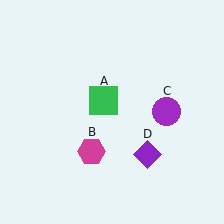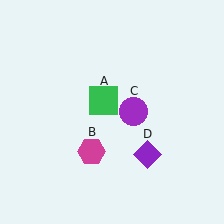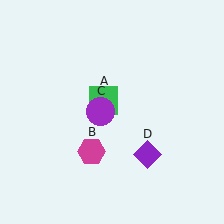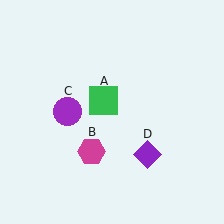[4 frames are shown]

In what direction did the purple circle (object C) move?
The purple circle (object C) moved left.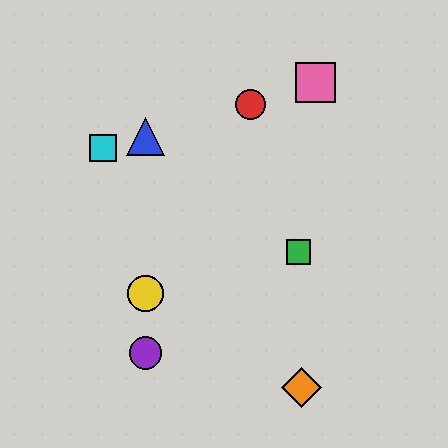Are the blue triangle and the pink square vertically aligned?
No, the blue triangle is at x≈146 and the pink square is at x≈315.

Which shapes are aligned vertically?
The blue triangle, the yellow circle, the purple circle are aligned vertically.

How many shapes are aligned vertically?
3 shapes (the blue triangle, the yellow circle, the purple circle) are aligned vertically.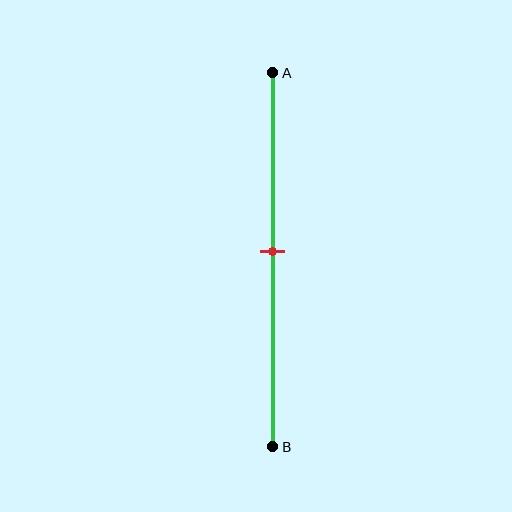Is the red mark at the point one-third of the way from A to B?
No, the mark is at about 50% from A, not at the 33% one-third point.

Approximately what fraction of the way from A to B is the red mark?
The red mark is approximately 50% of the way from A to B.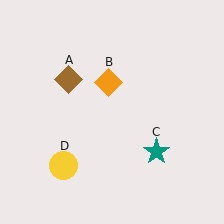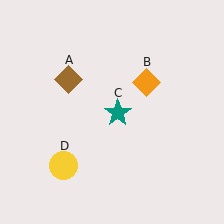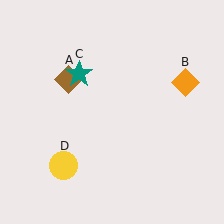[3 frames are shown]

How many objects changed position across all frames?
2 objects changed position: orange diamond (object B), teal star (object C).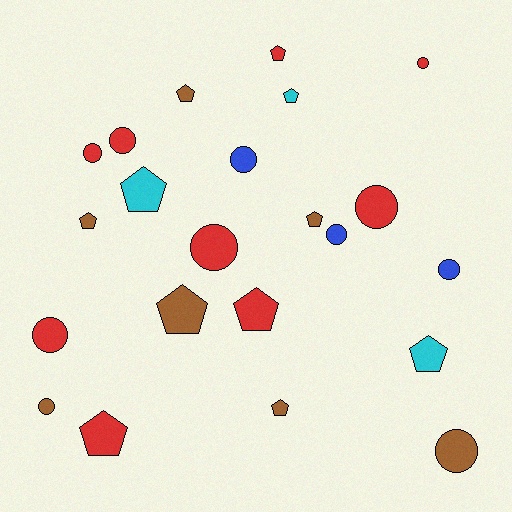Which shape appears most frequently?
Circle, with 11 objects.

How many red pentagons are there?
There are 3 red pentagons.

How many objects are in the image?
There are 22 objects.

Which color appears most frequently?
Red, with 9 objects.